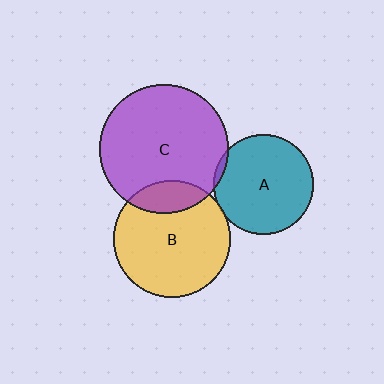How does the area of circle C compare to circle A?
Approximately 1.7 times.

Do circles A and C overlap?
Yes.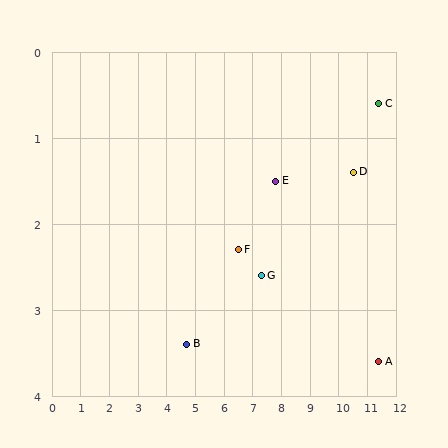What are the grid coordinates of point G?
Point G is at approximately (7.3, 2.6).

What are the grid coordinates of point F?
Point F is at approximately (6.5, 2.3).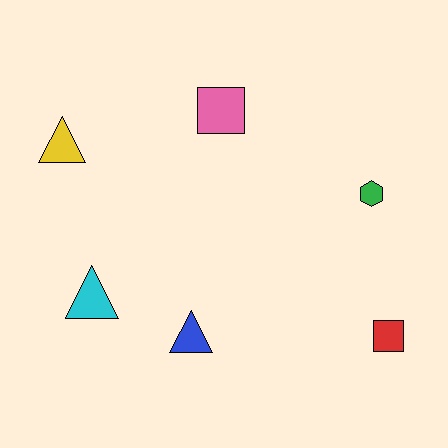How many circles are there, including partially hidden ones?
There are no circles.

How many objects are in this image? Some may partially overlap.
There are 6 objects.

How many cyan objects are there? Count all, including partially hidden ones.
There is 1 cyan object.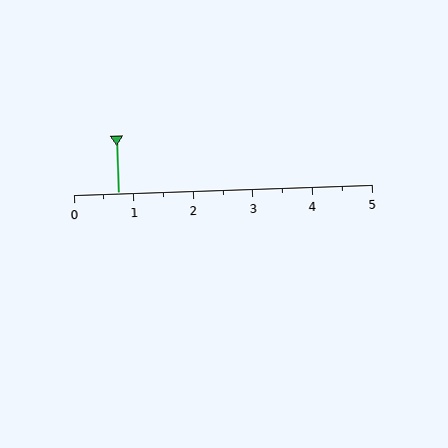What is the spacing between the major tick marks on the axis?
The major ticks are spaced 1 apart.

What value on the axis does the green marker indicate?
The marker indicates approximately 0.8.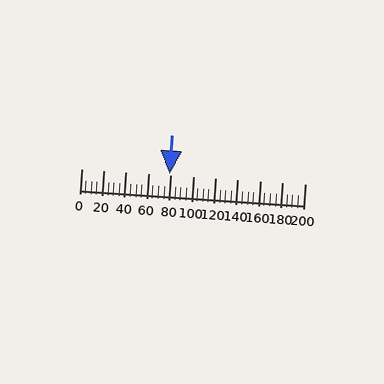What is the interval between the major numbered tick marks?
The major tick marks are spaced 20 units apart.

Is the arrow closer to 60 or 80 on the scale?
The arrow is closer to 80.